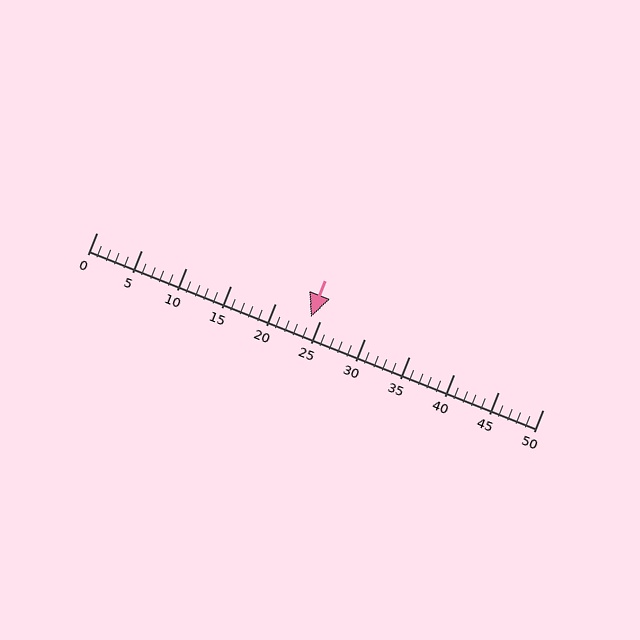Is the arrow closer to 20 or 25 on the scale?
The arrow is closer to 25.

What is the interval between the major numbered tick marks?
The major tick marks are spaced 5 units apart.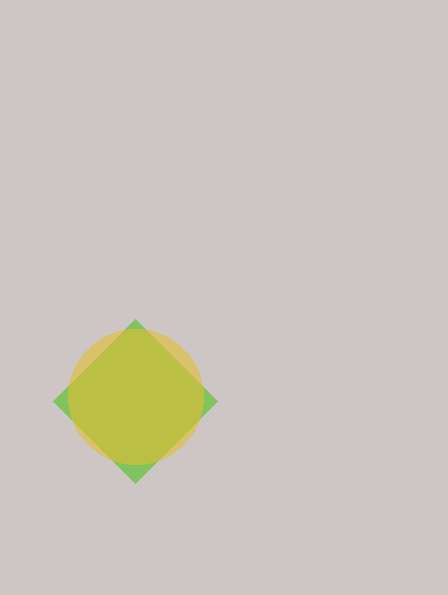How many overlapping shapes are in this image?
There are 2 overlapping shapes in the image.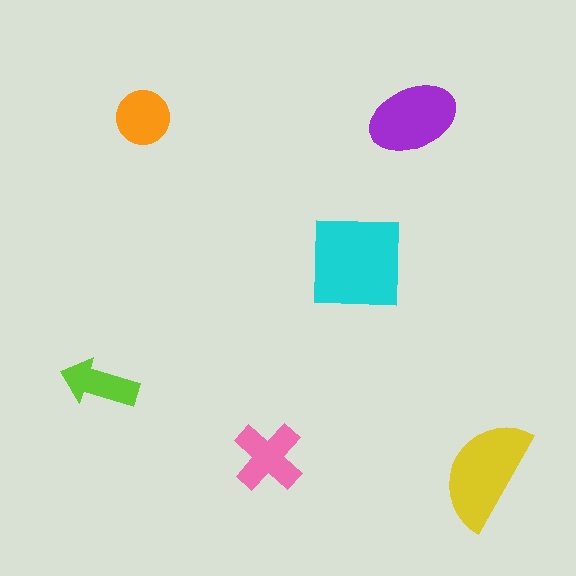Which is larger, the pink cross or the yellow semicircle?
The yellow semicircle.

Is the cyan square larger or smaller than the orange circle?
Larger.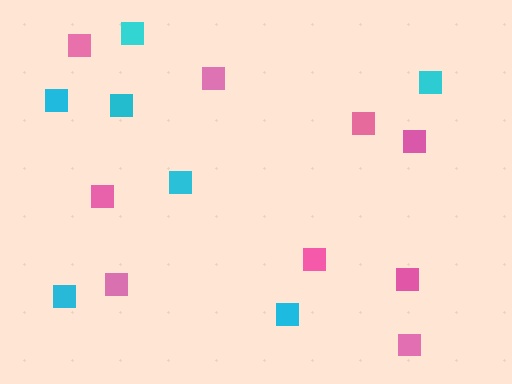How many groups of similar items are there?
There are 2 groups: one group of cyan squares (7) and one group of pink squares (9).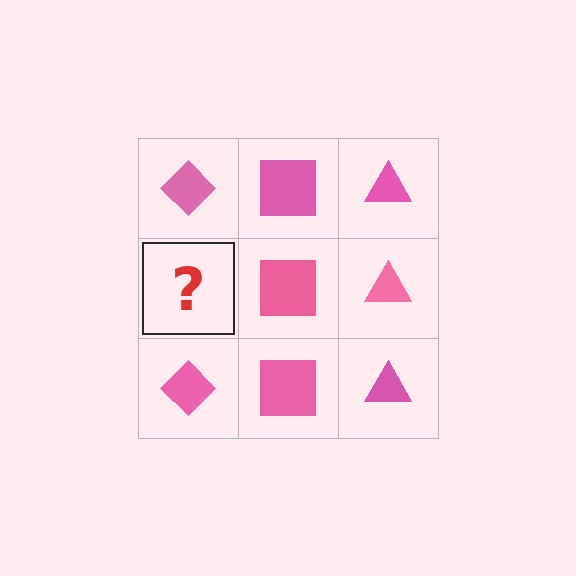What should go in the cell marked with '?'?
The missing cell should contain a pink diamond.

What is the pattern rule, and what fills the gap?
The rule is that each column has a consistent shape. The gap should be filled with a pink diamond.